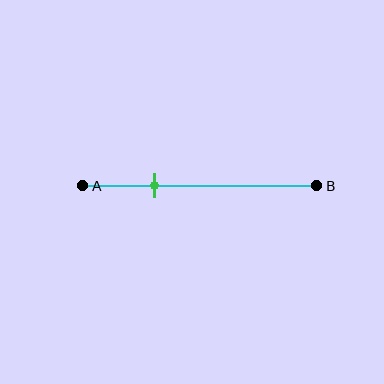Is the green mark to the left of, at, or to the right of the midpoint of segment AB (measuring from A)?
The green mark is to the left of the midpoint of segment AB.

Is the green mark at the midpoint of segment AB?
No, the mark is at about 30% from A, not at the 50% midpoint.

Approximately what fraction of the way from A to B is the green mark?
The green mark is approximately 30% of the way from A to B.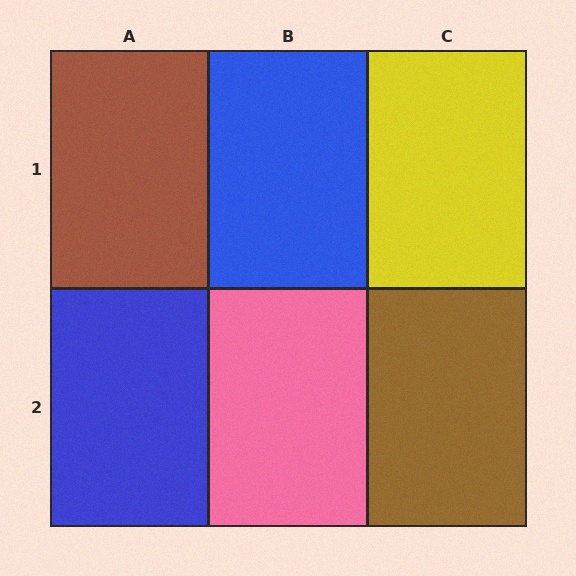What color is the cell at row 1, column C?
Yellow.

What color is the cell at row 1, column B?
Blue.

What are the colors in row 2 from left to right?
Blue, pink, brown.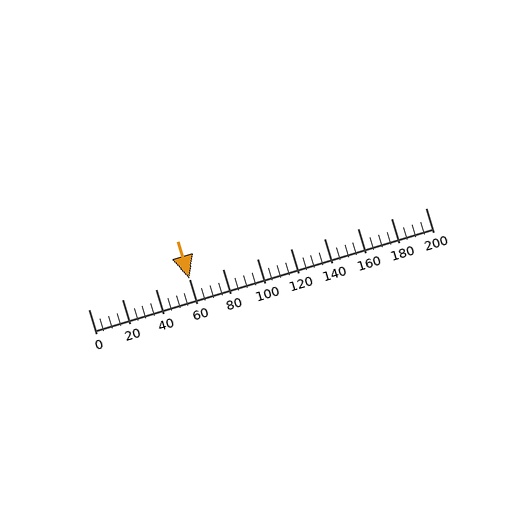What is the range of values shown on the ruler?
The ruler shows values from 0 to 200.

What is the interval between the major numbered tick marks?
The major tick marks are spaced 20 units apart.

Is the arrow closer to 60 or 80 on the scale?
The arrow is closer to 60.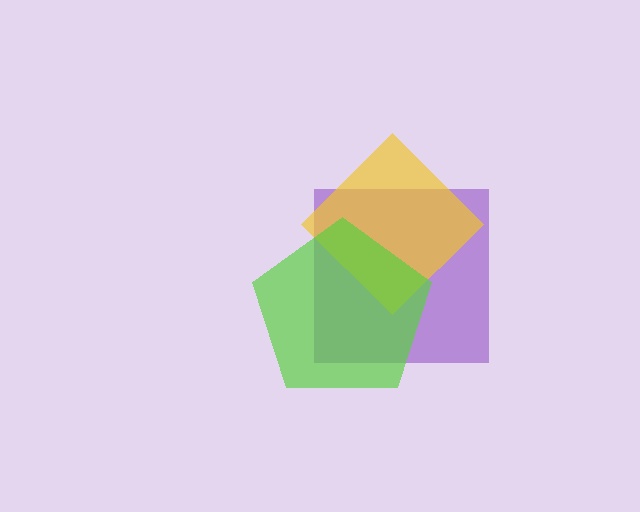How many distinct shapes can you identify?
There are 3 distinct shapes: a purple square, a yellow diamond, a lime pentagon.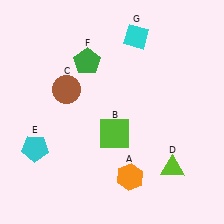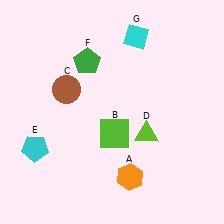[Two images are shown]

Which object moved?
The lime triangle (D) moved up.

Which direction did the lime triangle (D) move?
The lime triangle (D) moved up.